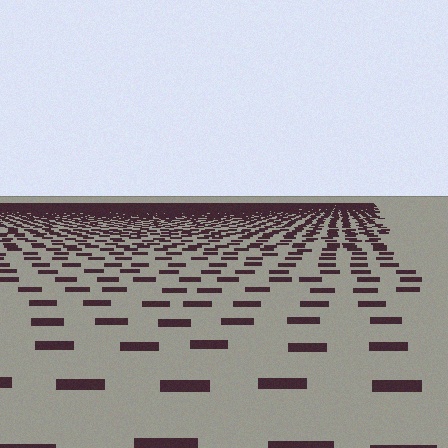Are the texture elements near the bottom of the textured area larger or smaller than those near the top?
Larger. Near the bottom, elements are closer to the viewer and appear at a bigger on-screen size.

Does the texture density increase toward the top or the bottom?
Density increases toward the top.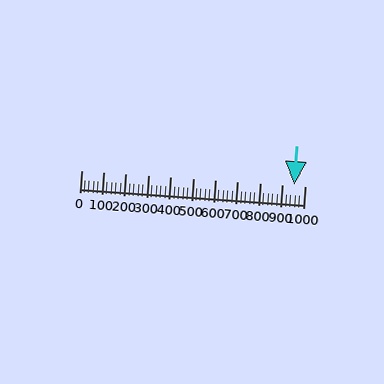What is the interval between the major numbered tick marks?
The major tick marks are spaced 100 units apart.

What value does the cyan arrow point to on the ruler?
The cyan arrow points to approximately 955.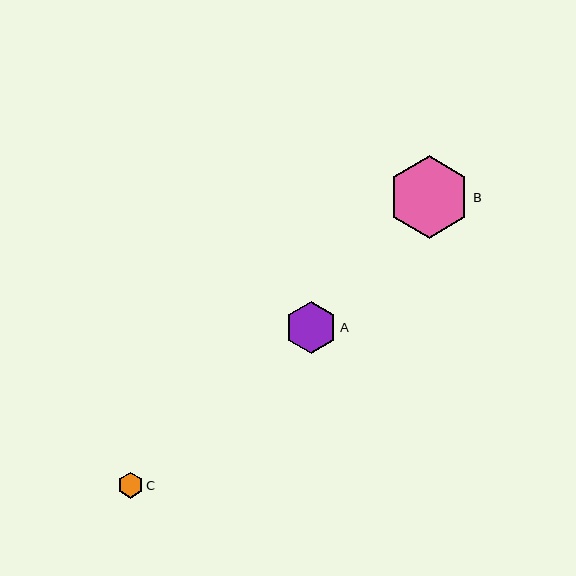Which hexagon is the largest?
Hexagon B is the largest with a size of approximately 82 pixels.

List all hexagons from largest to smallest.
From largest to smallest: B, A, C.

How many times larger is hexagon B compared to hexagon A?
Hexagon B is approximately 1.6 times the size of hexagon A.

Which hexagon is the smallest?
Hexagon C is the smallest with a size of approximately 26 pixels.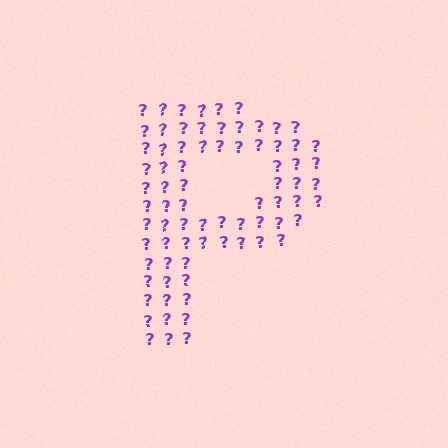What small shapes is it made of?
It is made of small question marks.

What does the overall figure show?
The overall figure shows the letter P.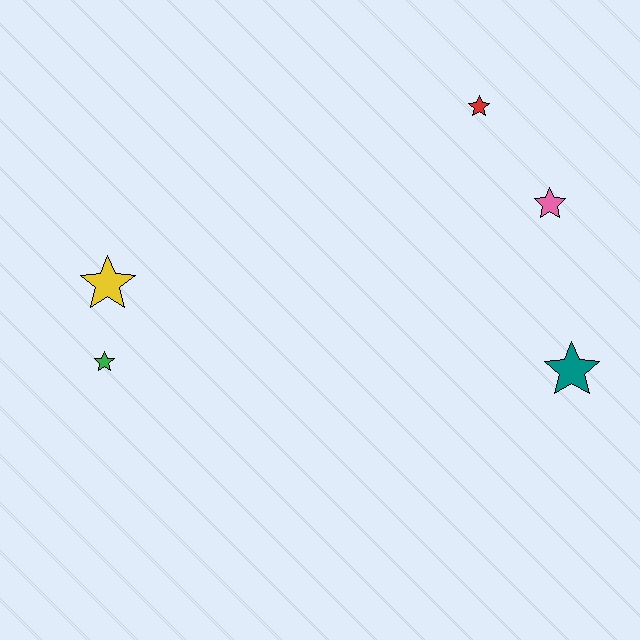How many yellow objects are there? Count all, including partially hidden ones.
There is 1 yellow object.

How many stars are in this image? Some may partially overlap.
There are 5 stars.